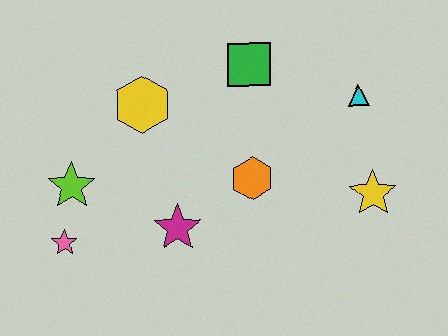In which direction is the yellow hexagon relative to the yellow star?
The yellow hexagon is to the left of the yellow star.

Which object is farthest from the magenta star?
The cyan triangle is farthest from the magenta star.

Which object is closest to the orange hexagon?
The magenta star is closest to the orange hexagon.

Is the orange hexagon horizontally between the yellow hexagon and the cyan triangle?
Yes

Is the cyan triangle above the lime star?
Yes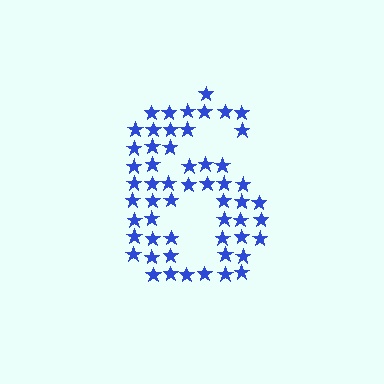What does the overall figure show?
The overall figure shows the digit 6.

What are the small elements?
The small elements are stars.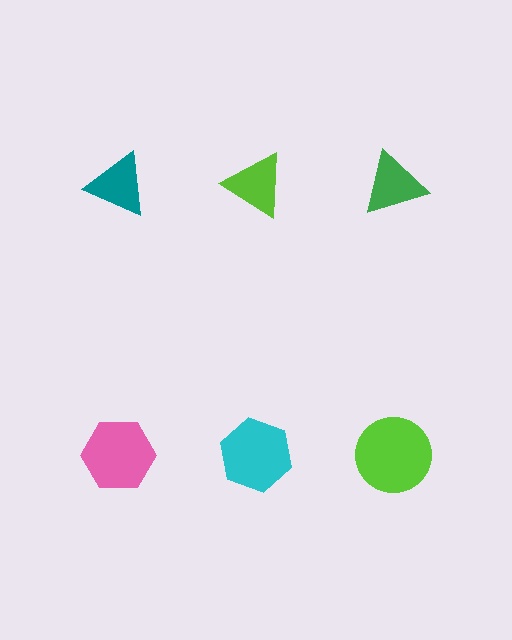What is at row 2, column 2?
A cyan hexagon.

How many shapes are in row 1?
3 shapes.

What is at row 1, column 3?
A green triangle.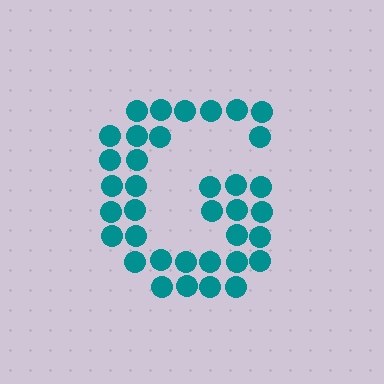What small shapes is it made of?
It is made of small circles.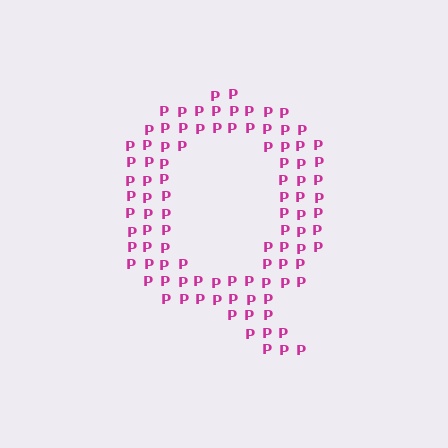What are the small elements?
The small elements are letter P's.